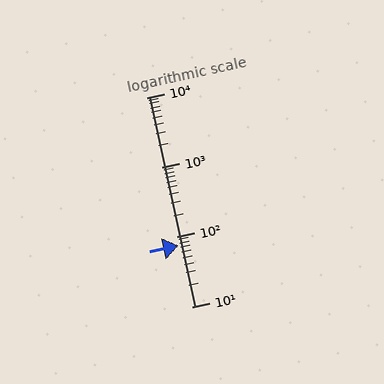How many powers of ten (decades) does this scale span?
The scale spans 3 decades, from 10 to 10000.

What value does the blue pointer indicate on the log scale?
The pointer indicates approximately 74.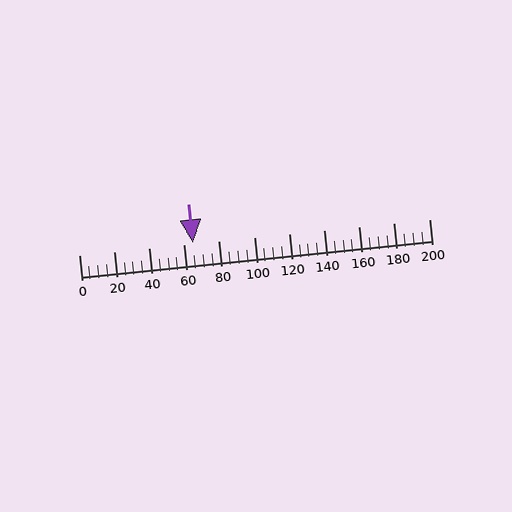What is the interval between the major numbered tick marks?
The major tick marks are spaced 20 units apart.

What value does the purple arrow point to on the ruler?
The purple arrow points to approximately 65.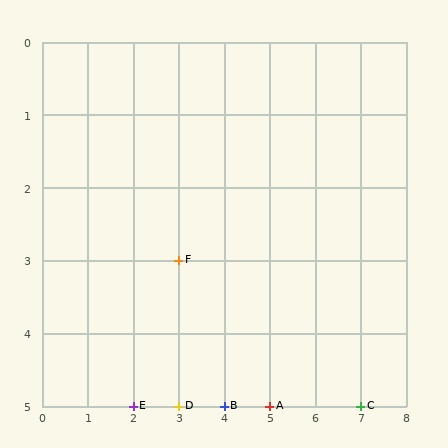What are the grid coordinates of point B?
Point B is at grid coordinates (4, 5).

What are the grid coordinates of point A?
Point A is at grid coordinates (5, 5).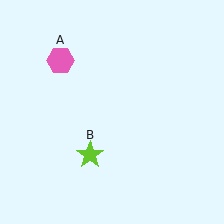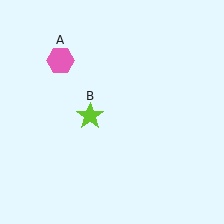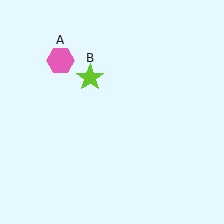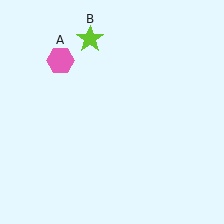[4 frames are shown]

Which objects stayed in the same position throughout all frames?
Pink hexagon (object A) remained stationary.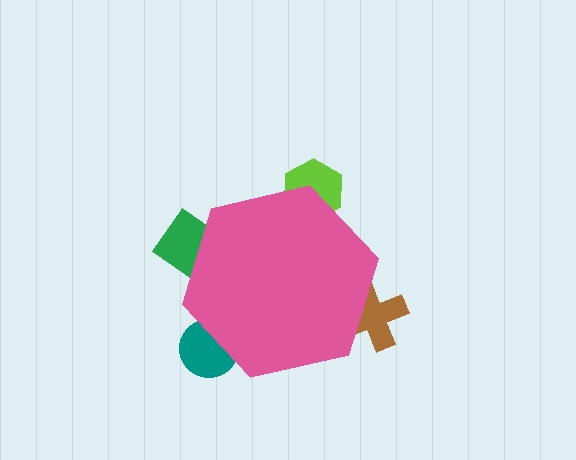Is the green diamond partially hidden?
Yes, the green diamond is partially hidden behind the pink hexagon.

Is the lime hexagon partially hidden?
Yes, the lime hexagon is partially hidden behind the pink hexagon.